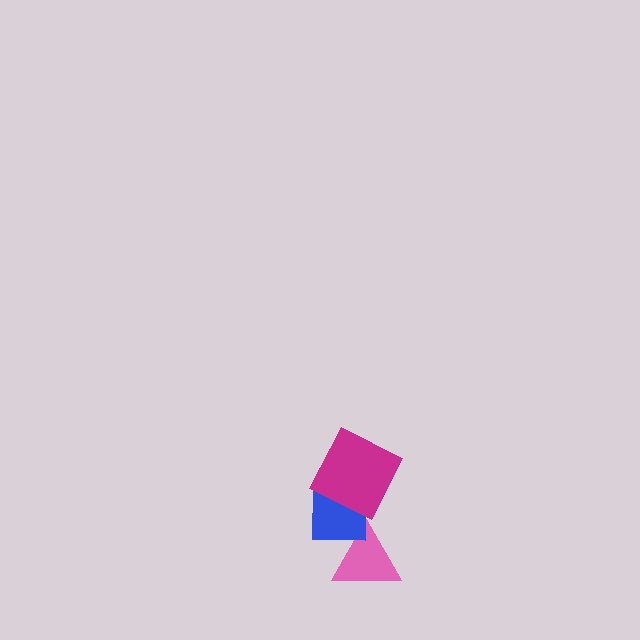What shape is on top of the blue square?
The magenta square is on top of the blue square.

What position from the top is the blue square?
The blue square is 2nd from the top.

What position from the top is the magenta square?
The magenta square is 1st from the top.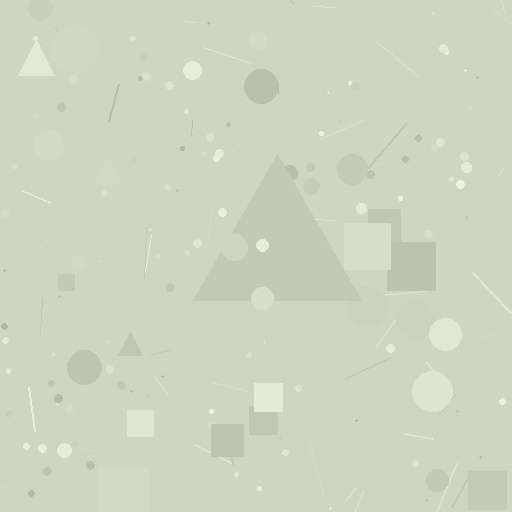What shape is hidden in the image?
A triangle is hidden in the image.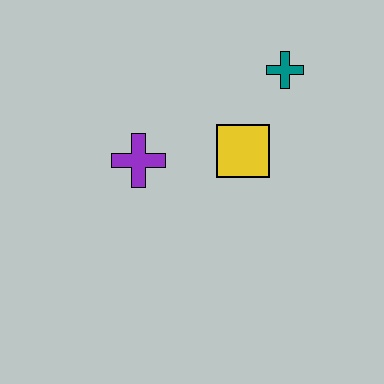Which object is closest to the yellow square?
The teal cross is closest to the yellow square.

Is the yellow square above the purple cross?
Yes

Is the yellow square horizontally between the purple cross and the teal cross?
Yes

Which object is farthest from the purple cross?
The teal cross is farthest from the purple cross.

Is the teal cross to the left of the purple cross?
No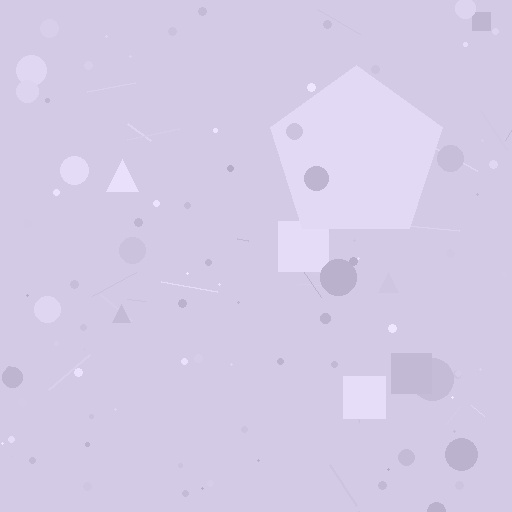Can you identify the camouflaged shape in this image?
The camouflaged shape is a pentagon.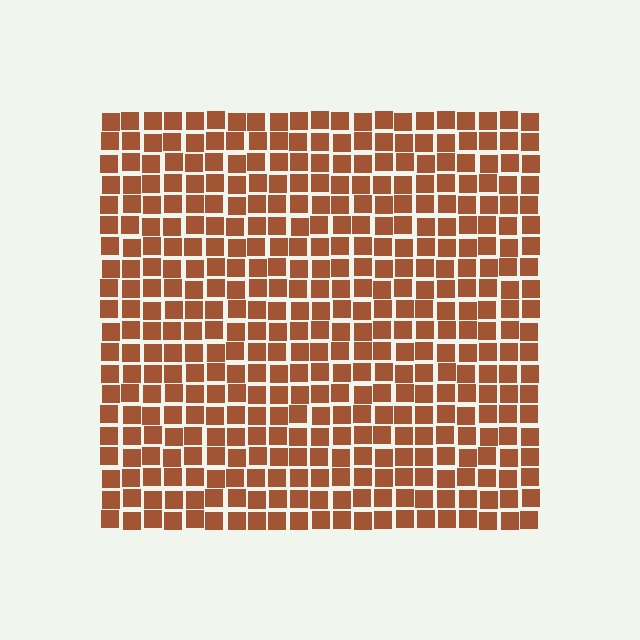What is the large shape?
The large shape is a square.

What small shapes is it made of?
It is made of small squares.